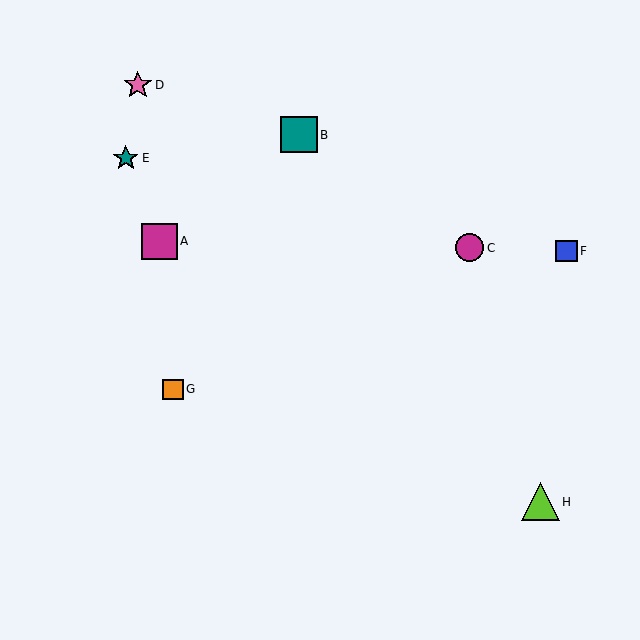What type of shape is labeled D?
Shape D is a pink star.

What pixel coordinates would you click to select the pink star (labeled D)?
Click at (138, 85) to select the pink star D.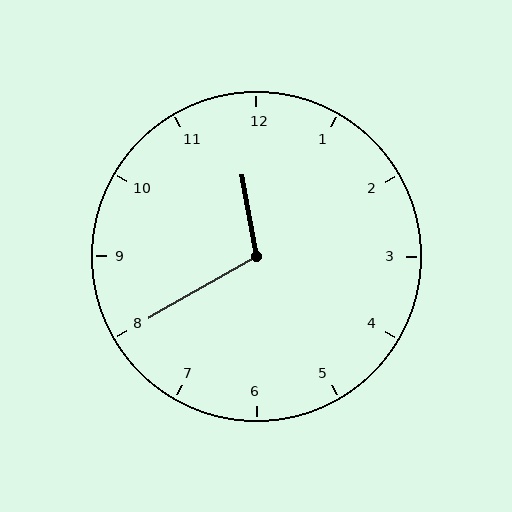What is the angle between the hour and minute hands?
Approximately 110 degrees.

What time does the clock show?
11:40.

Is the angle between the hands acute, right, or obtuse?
It is obtuse.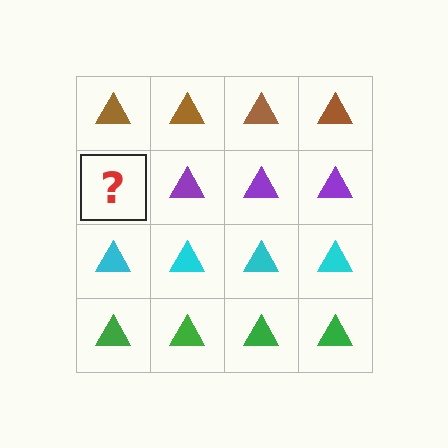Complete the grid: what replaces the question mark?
The question mark should be replaced with a purple triangle.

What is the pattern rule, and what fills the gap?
The rule is that each row has a consistent color. The gap should be filled with a purple triangle.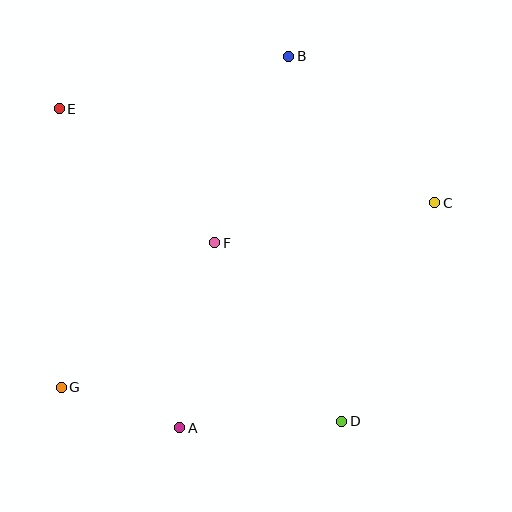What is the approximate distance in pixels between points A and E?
The distance between A and E is approximately 341 pixels.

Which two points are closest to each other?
Points A and G are closest to each other.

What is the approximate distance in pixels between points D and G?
The distance between D and G is approximately 282 pixels.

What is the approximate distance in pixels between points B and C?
The distance between B and C is approximately 207 pixels.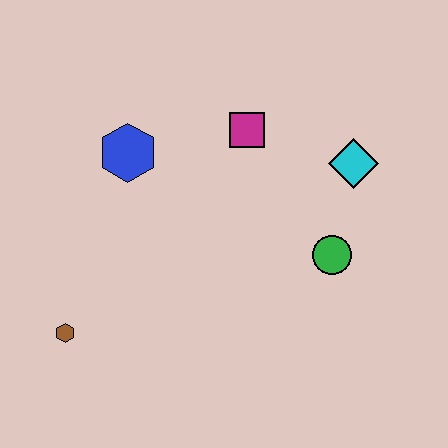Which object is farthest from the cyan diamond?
The brown hexagon is farthest from the cyan diamond.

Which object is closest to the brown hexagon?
The blue hexagon is closest to the brown hexagon.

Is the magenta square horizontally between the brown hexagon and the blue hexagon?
No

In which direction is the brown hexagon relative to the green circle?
The brown hexagon is to the left of the green circle.